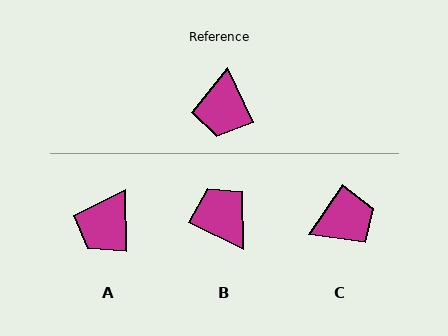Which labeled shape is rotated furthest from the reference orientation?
B, about 141 degrees away.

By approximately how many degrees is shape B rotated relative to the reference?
Approximately 141 degrees clockwise.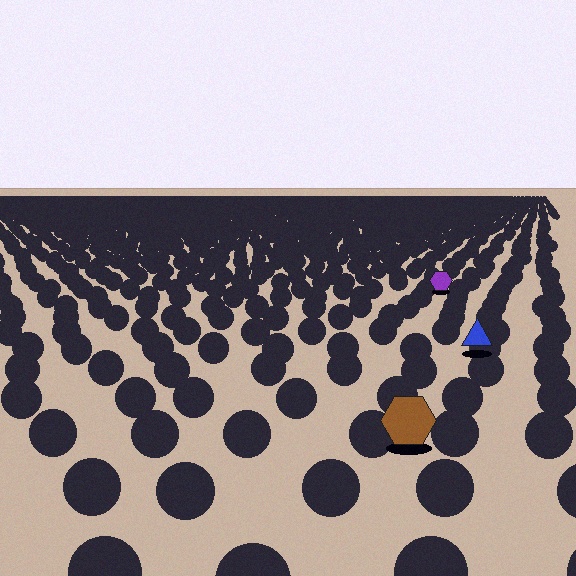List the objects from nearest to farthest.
From nearest to farthest: the brown hexagon, the blue triangle, the purple hexagon.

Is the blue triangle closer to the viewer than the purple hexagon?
Yes. The blue triangle is closer — you can tell from the texture gradient: the ground texture is coarser near it.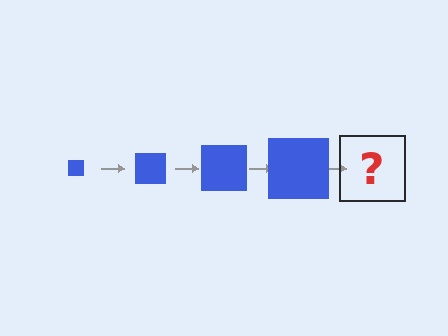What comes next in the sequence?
The next element should be a blue square, larger than the previous one.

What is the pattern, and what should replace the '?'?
The pattern is that the square gets progressively larger each step. The '?' should be a blue square, larger than the previous one.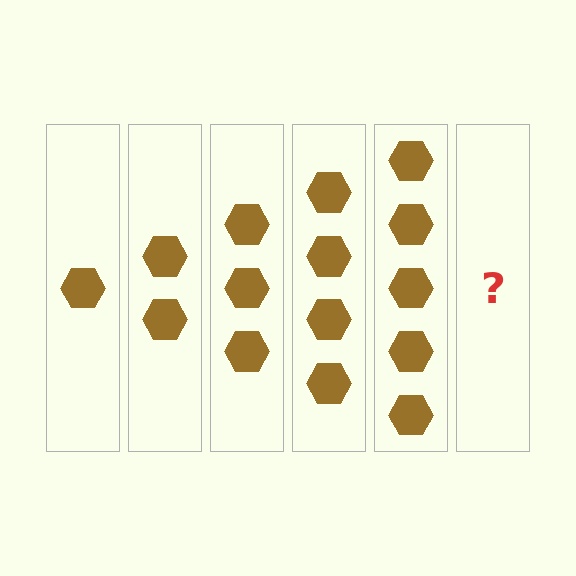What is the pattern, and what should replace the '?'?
The pattern is that each step adds one more hexagon. The '?' should be 6 hexagons.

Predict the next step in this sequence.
The next step is 6 hexagons.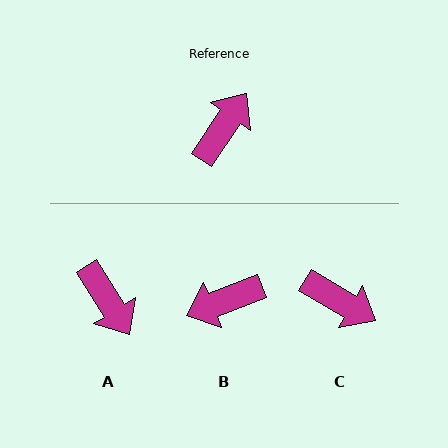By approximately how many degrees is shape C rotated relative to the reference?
Approximately 86 degrees clockwise.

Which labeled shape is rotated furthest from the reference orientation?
B, about 146 degrees away.